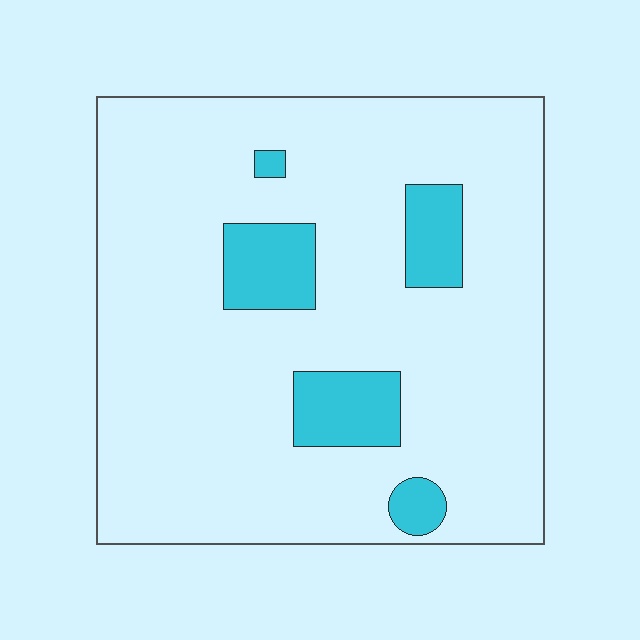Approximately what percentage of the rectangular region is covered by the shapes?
Approximately 15%.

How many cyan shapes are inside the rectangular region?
5.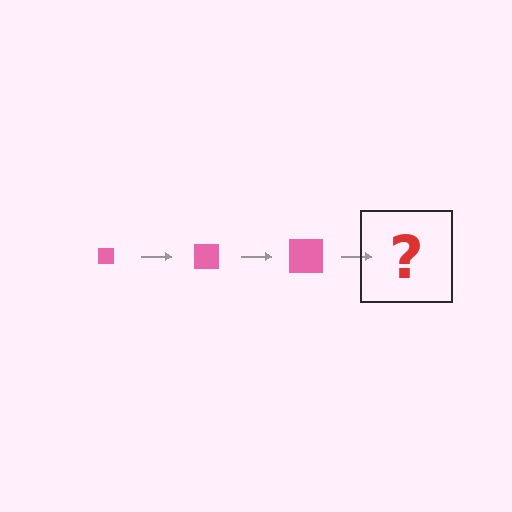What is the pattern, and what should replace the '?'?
The pattern is that the square gets progressively larger each step. The '?' should be a pink square, larger than the previous one.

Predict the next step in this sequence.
The next step is a pink square, larger than the previous one.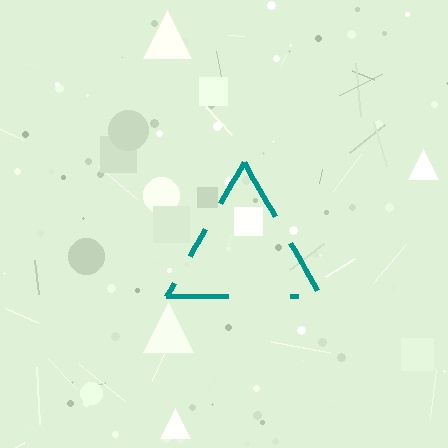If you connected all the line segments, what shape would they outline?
They would outline a triangle.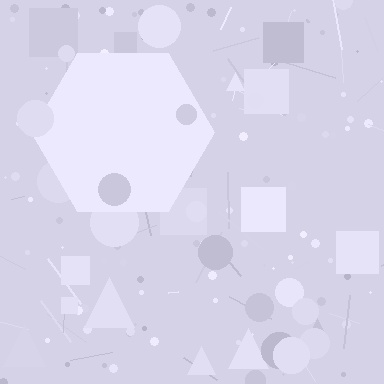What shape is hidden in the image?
A hexagon is hidden in the image.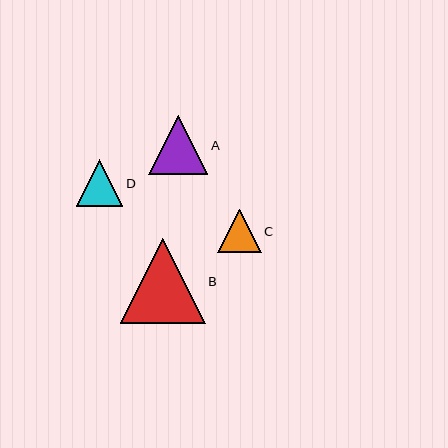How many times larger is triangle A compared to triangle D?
Triangle A is approximately 1.3 times the size of triangle D.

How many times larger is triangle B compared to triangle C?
Triangle B is approximately 2.0 times the size of triangle C.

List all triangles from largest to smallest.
From largest to smallest: B, A, D, C.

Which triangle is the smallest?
Triangle C is the smallest with a size of approximately 43 pixels.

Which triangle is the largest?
Triangle B is the largest with a size of approximately 85 pixels.